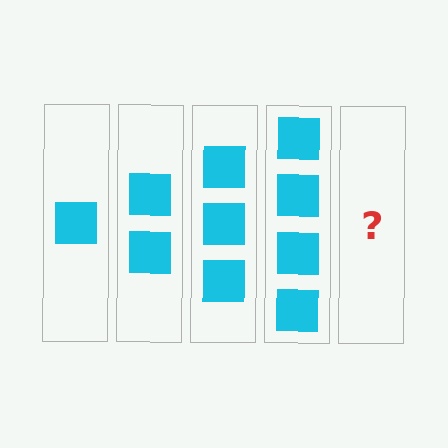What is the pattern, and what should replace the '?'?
The pattern is that each step adds one more square. The '?' should be 5 squares.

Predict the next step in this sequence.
The next step is 5 squares.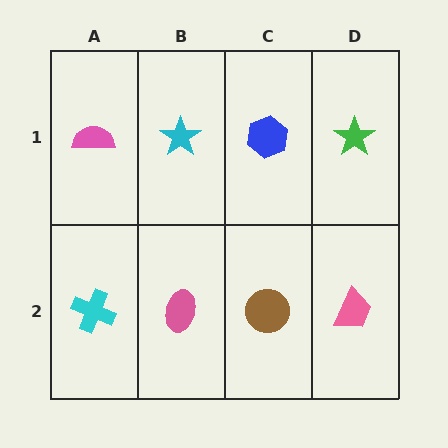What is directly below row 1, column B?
A pink ellipse.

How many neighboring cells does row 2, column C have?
3.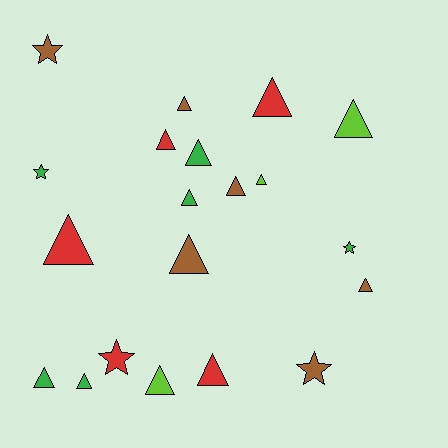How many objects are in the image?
There are 20 objects.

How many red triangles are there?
There are 4 red triangles.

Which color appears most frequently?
Brown, with 6 objects.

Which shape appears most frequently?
Triangle, with 15 objects.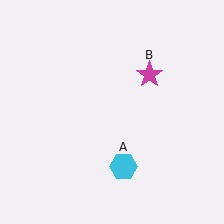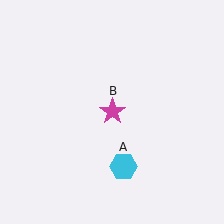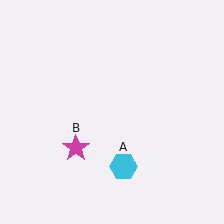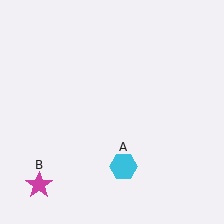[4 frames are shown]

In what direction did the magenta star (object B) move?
The magenta star (object B) moved down and to the left.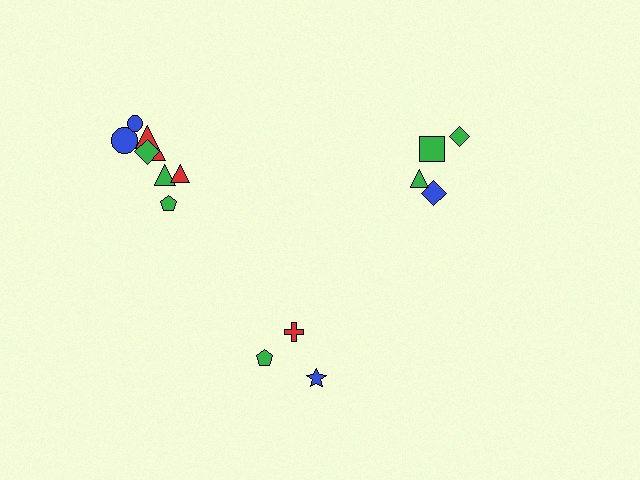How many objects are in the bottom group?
There are 3 objects.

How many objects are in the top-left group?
There are 8 objects.